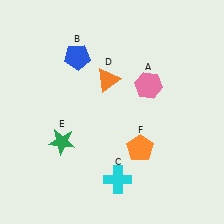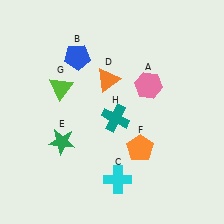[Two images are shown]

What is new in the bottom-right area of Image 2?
A teal cross (H) was added in the bottom-right area of Image 2.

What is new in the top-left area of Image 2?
A lime triangle (G) was added in the top-left area of Image 2.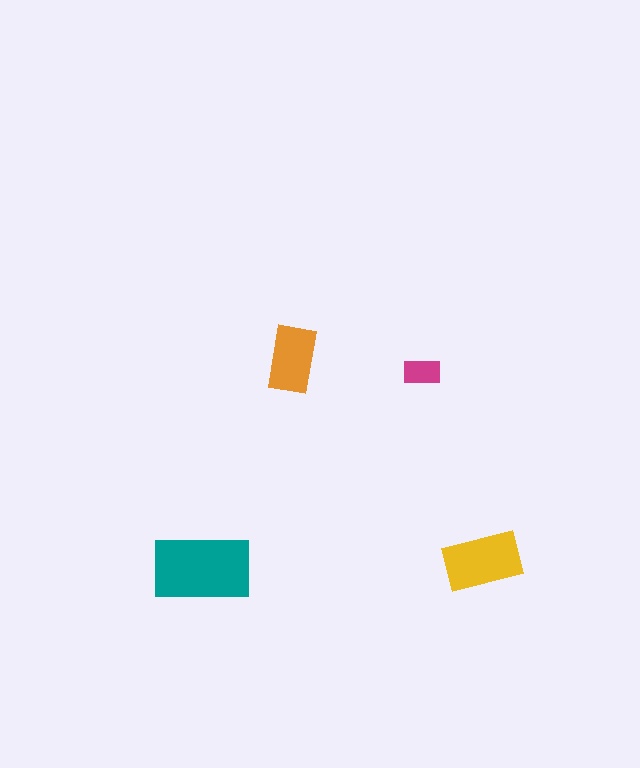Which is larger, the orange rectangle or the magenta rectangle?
The orange one.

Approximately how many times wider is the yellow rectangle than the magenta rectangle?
About 2 times wider.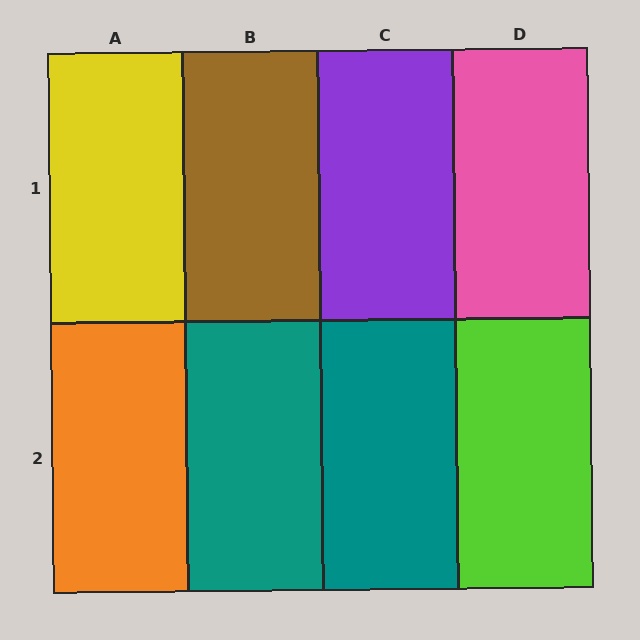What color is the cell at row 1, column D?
Pink.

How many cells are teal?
2 cells are teal.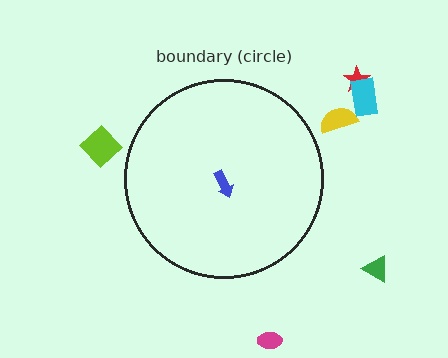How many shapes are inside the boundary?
1 inside, 6 outside.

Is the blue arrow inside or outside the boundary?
Inside.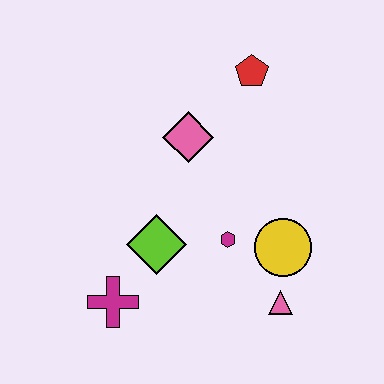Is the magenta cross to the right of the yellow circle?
No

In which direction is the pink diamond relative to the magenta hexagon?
The pink diamond is above the magenta hexagon.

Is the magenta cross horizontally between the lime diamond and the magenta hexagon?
No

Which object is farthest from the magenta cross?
The red pentagon is farthest from the magenta cross.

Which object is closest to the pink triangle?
The yellow circle is closest to the pink triangle.